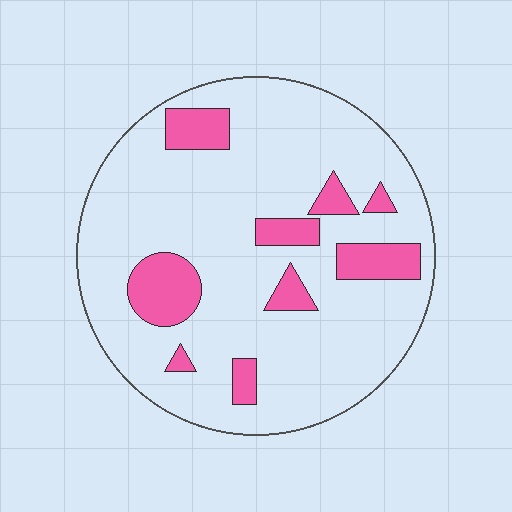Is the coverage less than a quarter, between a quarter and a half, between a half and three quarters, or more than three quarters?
Less than a quarter.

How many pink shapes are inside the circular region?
9.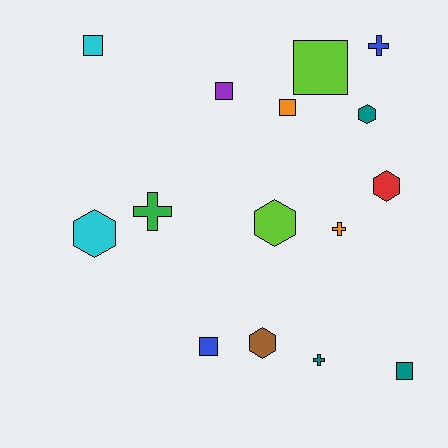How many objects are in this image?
There are 15 objects.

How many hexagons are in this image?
There are 5 hexagons.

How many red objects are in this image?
There is 1 red object.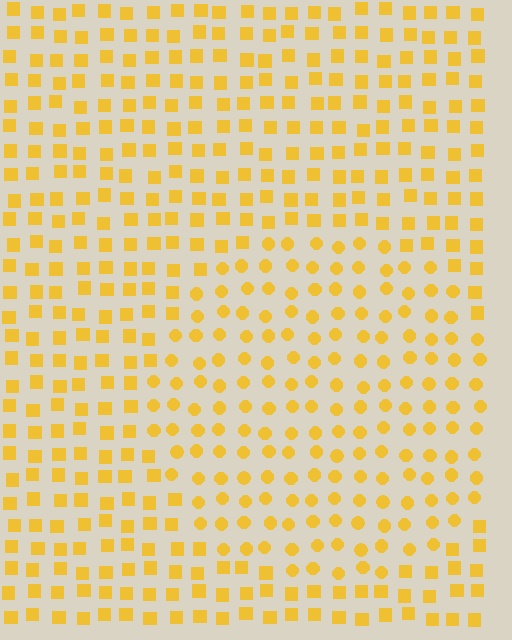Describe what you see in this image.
The image is filled with small yellow elements arranged in a uniform grid. A circle-shaped region contains circles, while the surrounding area contains squares. The boundary is defined purely by the change in element shape.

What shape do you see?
I see a circle.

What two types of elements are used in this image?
The image uses circles inside the circle region and squares outside it.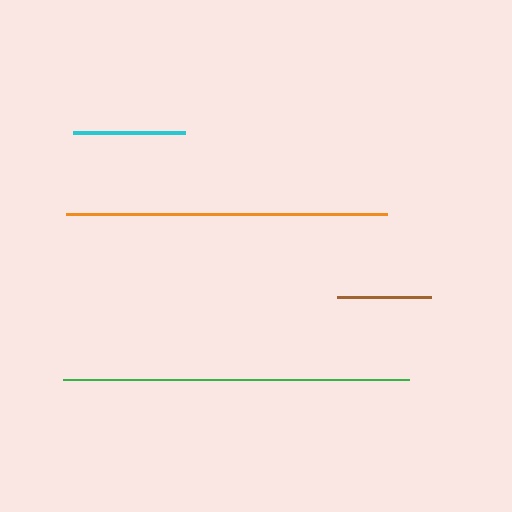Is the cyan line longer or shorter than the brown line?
The cyan line is longer than the brown line.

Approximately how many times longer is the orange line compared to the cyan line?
The orange line is approximately 2.9 times the length of the cyan line.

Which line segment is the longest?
The green line is the longest at approximately 346 pixels.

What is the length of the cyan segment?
The cyan segment is approximately 112 pixels long.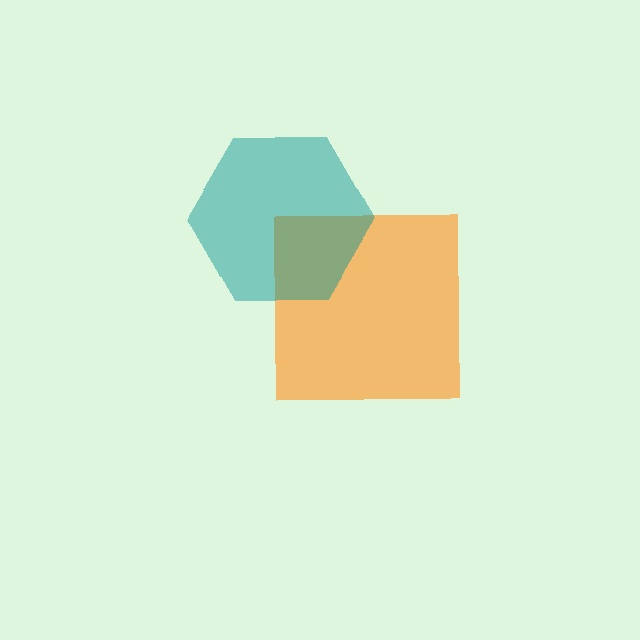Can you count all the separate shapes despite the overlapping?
Yes, there are 2 separate shapes.